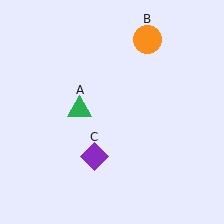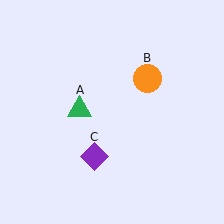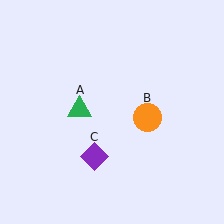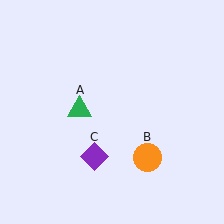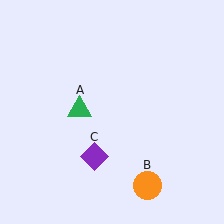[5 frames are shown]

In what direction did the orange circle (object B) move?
The orange circle (object B) moved down.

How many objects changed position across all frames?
1 object changed position: orange circle (object B).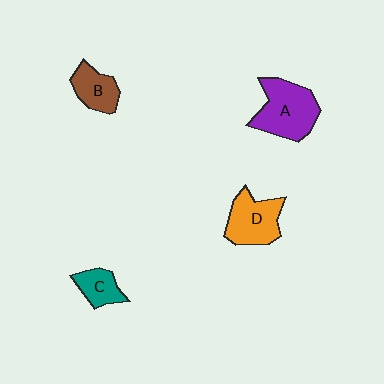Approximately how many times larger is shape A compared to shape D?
Approximately 1.2 times.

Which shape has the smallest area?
Shape C (teal).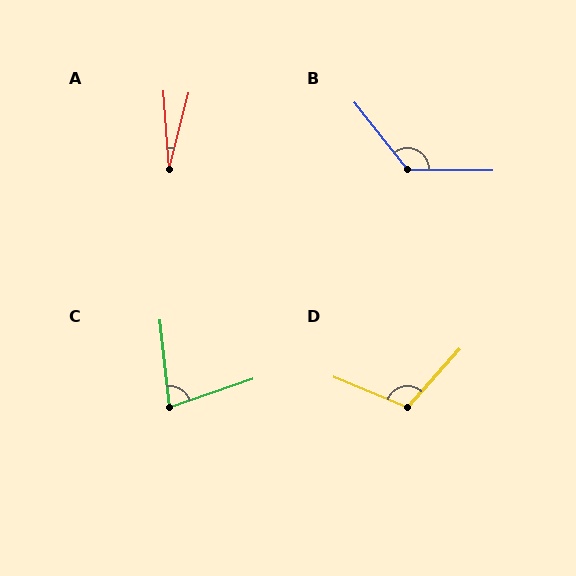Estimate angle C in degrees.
Approximately 78 degrees.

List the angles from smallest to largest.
A (18°), C (78°), D (110°), B (129°).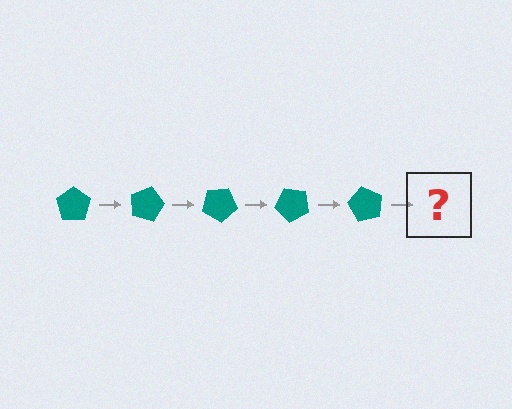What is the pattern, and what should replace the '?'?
The pattern is that the pentagon rotates 15 degrees each step. The '?' should be a teal pentagon rotated 75 degrees.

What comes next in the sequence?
The next element should be a teal pentagon rotated 75 degrees.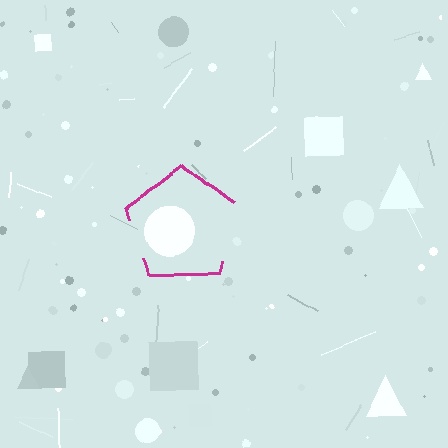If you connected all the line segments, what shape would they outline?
They would outline a pentagon.